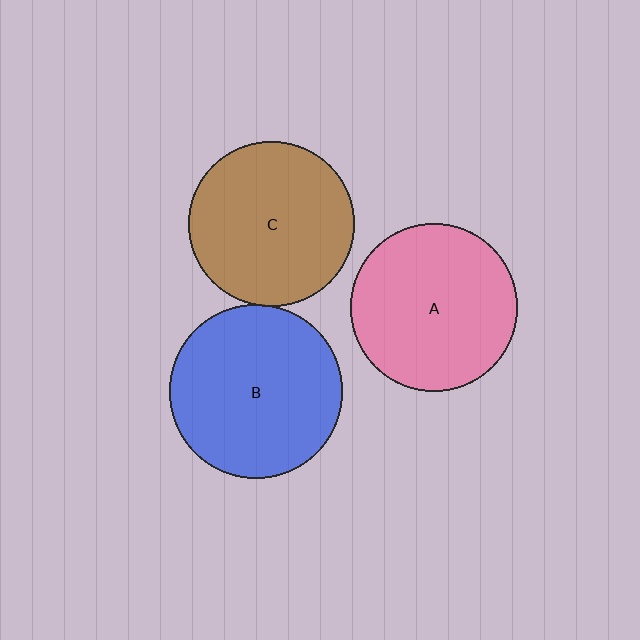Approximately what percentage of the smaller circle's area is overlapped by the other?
Approximately 5%.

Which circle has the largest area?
Circle B (blue).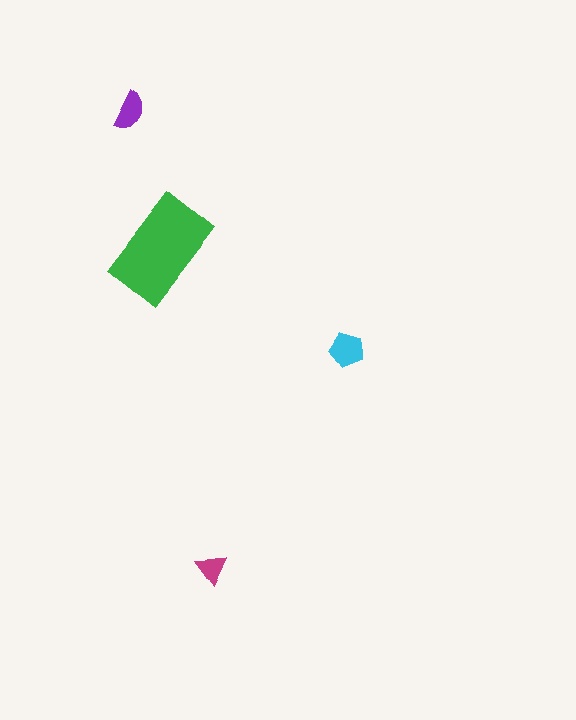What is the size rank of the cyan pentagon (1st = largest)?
2nd.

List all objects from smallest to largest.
The magenta triangle, the purple semicircle, the cyan pentagon, the green rectangle.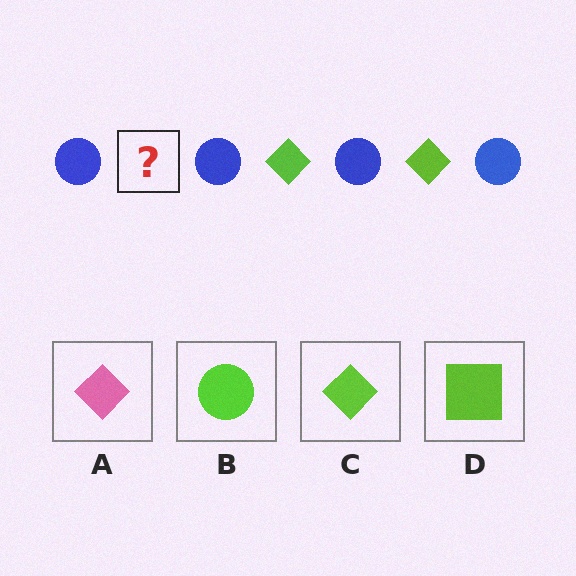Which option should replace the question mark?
Option C.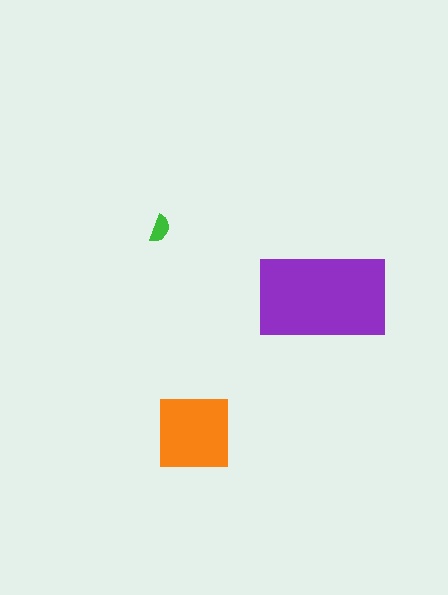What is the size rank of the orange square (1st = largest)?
2nd.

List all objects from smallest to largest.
The green semicircle, the orange square, the purple rectangle.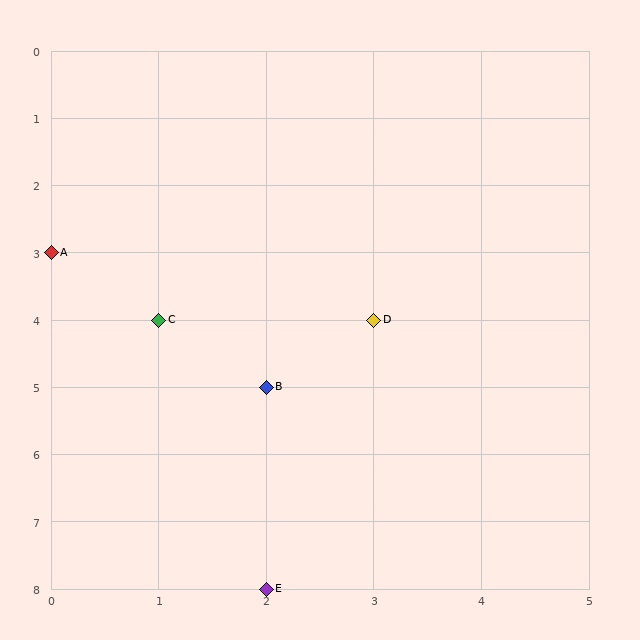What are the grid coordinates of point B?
Point B is at grid coordinates (2, 5).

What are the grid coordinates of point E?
Point E is at grid coordinates (2, 8).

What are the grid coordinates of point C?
Point C is at grid coordinates (1, 4).